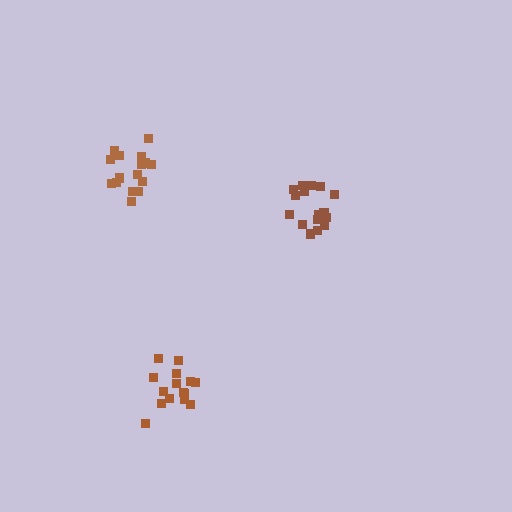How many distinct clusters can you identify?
There are 3 distinct clusters.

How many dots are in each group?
Group 1: 15 dots, Group 2: 19 dots, Group 3: 16 dots (50 total).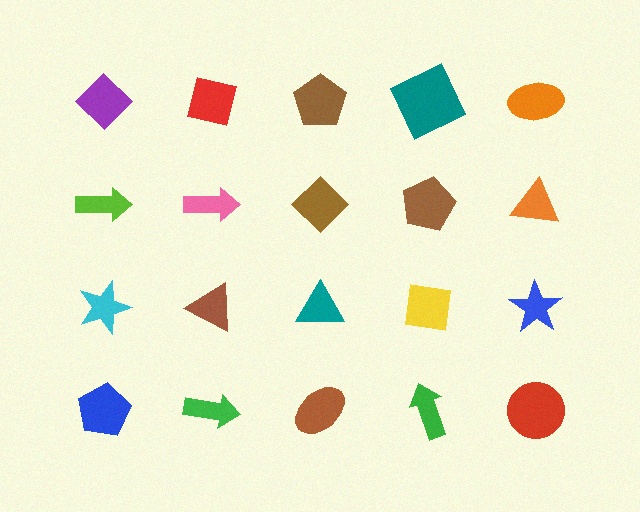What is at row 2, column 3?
A brown diamond.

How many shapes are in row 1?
5 shapes.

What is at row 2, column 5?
An orange triangle.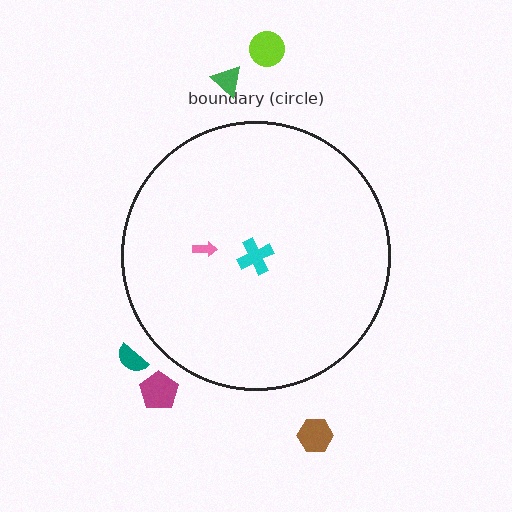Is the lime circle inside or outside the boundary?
Outside.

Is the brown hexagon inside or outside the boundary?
Outside.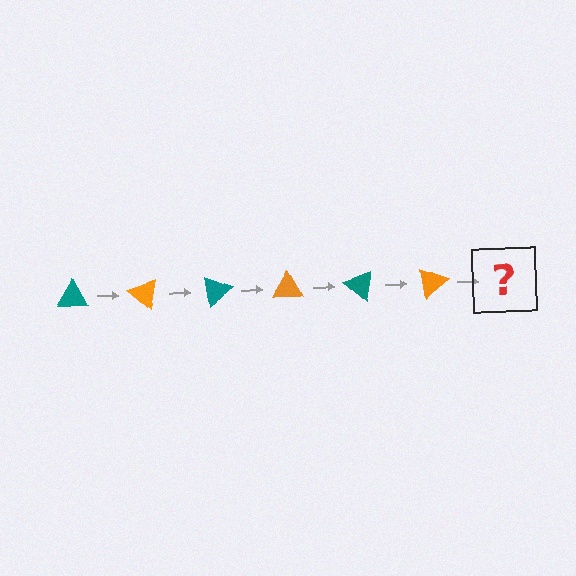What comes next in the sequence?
The next element should be a teal triangle, rotated 240 degrees from the start.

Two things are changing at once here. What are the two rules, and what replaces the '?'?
The two rules are that it rotates 40 degrees each step and the color cycles through teal and orange. The '?' should be a teal triangle, rotated 240 degrees from the start.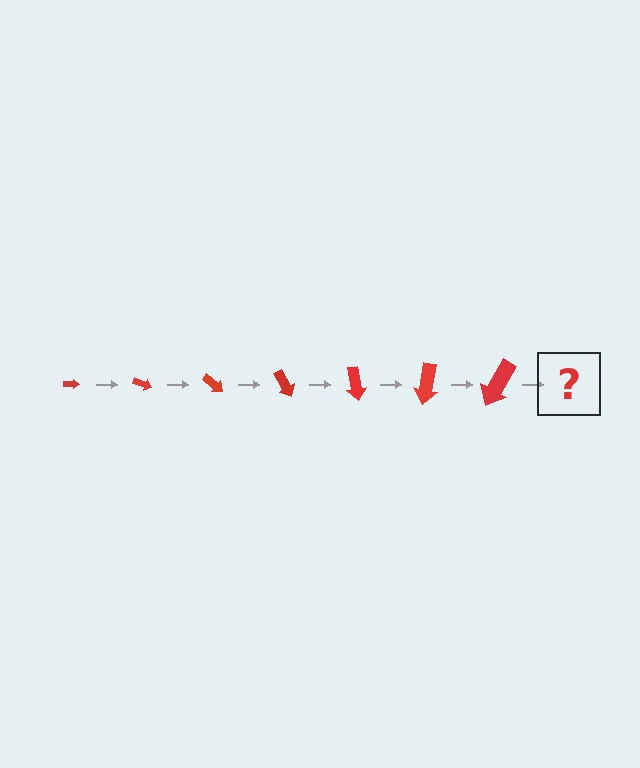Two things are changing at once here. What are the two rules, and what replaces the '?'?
The two rules are that the arrow grows larger each step and it rotates 20 degrees each step. The '?' should be an arrow, larger than the previous one and rotated 140 degrees from the start.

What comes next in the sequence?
The next element should be an arrow, larger than the previous one and rotated 140 degrees from the start.